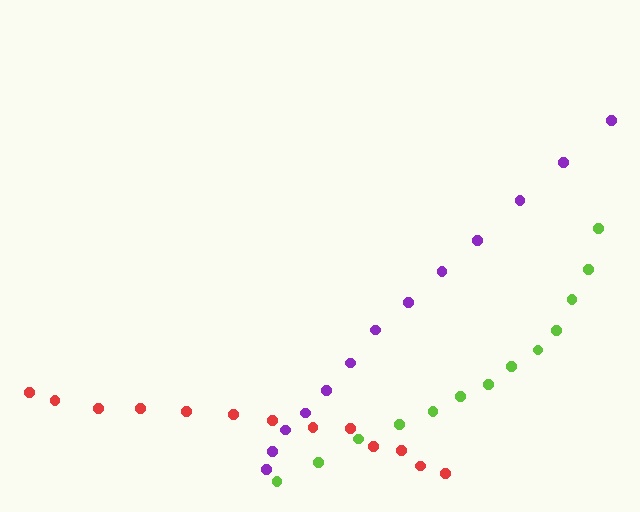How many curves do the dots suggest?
There are 3 distinct paths.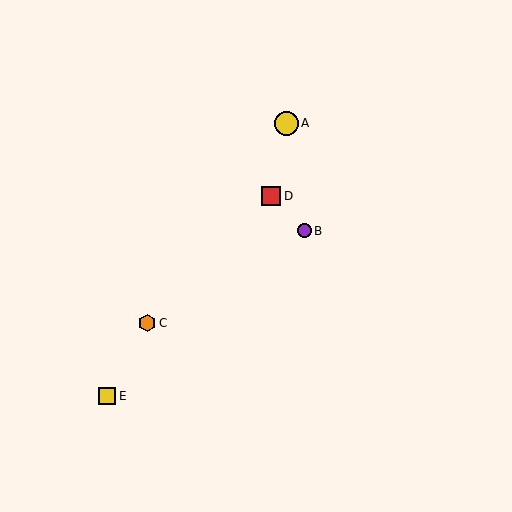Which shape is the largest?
The yellow circle (labeled A) is the largest.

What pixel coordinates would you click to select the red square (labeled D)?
Click at (271, 196) to select the red square D.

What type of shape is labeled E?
Shape E is a yellow square.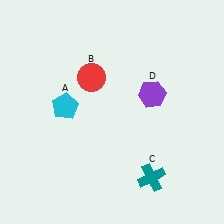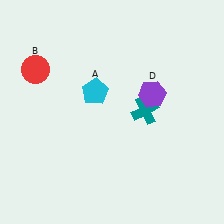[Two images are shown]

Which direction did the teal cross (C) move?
The teal cross (C) moved up.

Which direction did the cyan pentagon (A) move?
The cyan pentagon (A) moved right.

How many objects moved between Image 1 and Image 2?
3 objects moved between the two images.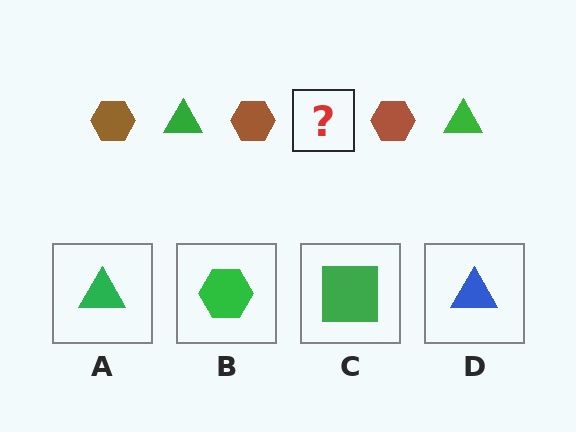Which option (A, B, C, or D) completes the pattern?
A.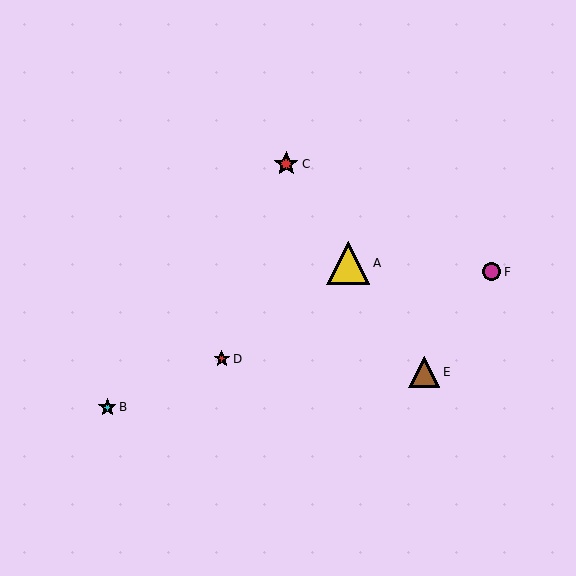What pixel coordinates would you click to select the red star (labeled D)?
Click at (222, 359) to select the red star D.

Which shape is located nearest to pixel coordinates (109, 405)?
The cyan star (labeled B) at (107, 407) is nearest to that location.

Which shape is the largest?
The yellow triangle (labeled A) is the largest.